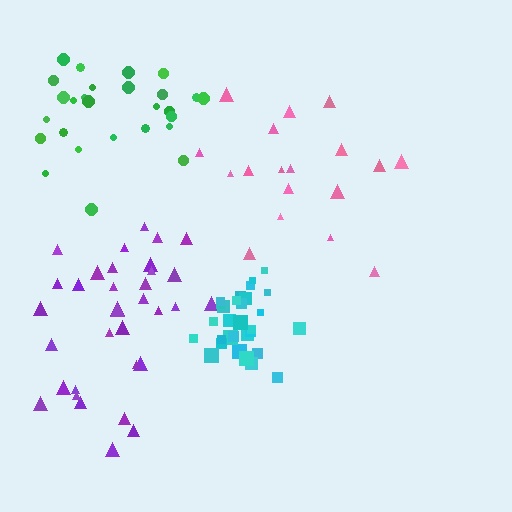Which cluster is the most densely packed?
Cyan.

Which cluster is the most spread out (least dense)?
Pink.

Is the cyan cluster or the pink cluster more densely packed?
Cyan.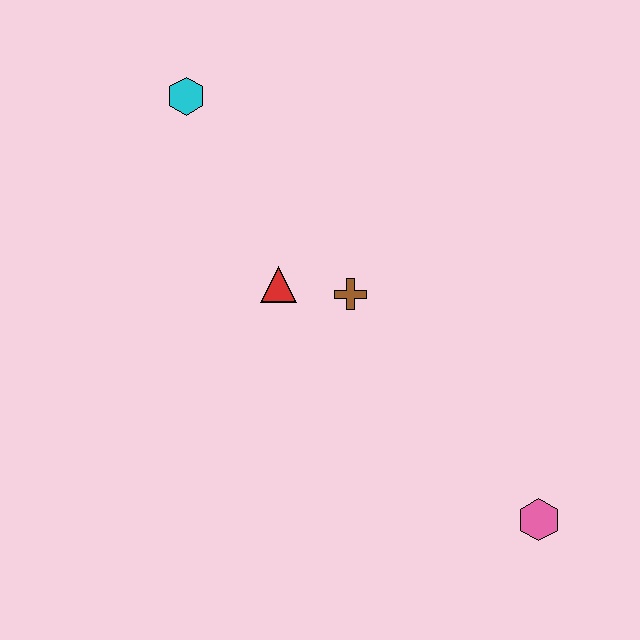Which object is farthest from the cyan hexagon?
The pink hexagon is farthest from the cyan hexagon.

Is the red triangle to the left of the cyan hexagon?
No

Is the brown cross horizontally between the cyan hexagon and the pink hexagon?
Yes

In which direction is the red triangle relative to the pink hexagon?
The red triangle is to the left of the pink hexagon.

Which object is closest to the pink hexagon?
The brown cross is closest to the pink hexagon.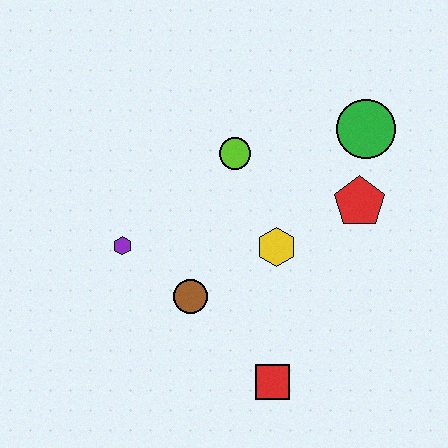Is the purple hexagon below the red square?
No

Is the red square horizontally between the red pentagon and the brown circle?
Yes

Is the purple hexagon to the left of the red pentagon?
Yes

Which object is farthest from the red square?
The green circle is farthest from the red square.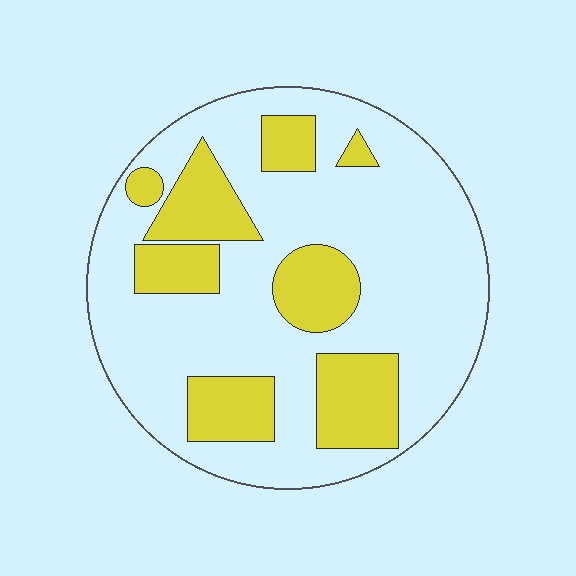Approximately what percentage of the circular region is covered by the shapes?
Approximately 30%.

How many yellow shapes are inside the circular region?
8.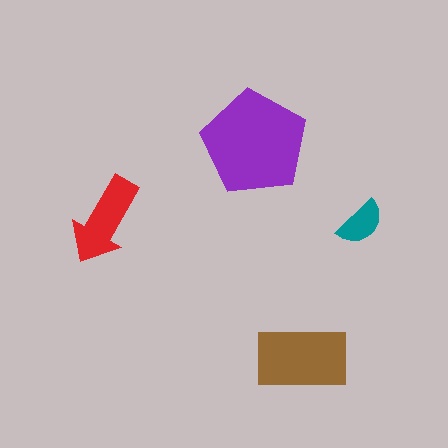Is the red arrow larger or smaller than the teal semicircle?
Larger.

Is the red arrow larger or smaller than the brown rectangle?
Smaller.